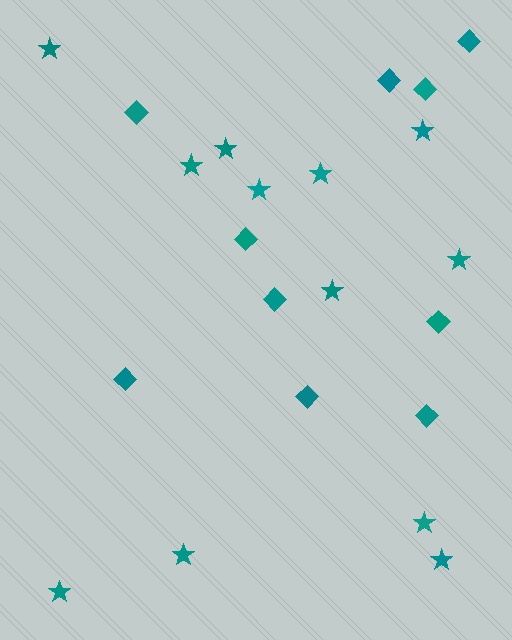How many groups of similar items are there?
There are 2 groups: one group of stars (12) and one group of diamonds (10).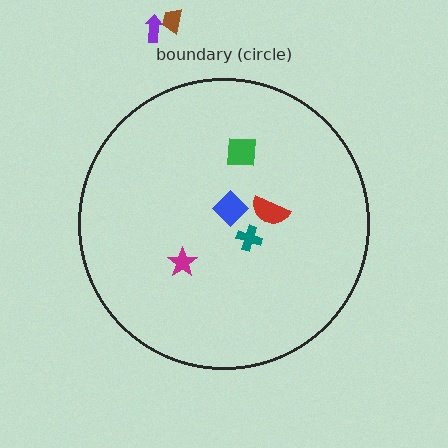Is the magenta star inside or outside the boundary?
Inside.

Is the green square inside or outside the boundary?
Inside.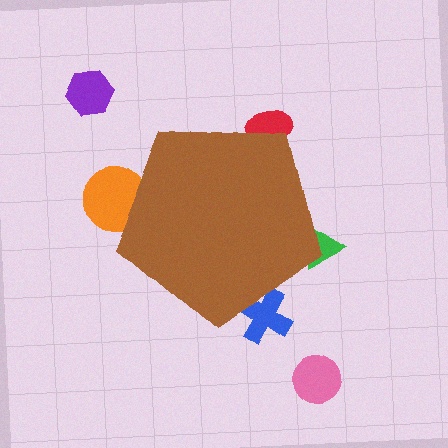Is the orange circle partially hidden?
Yes, the orange circle is partially hidden behind the brown pentagon.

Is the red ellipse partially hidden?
Yes, the red ellipse is partially hidden behind the brown pentagon.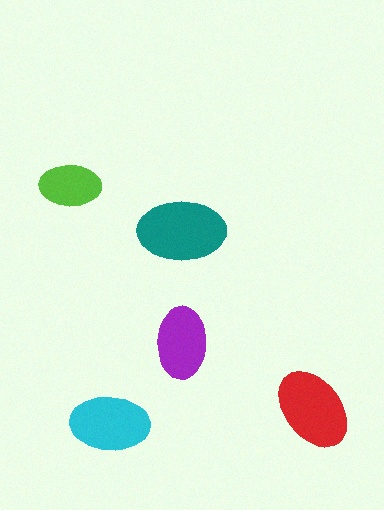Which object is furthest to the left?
The lime ellipse is leftmost.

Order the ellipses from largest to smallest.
the teal one, the red one, the cyan one, the purple one, the lime one.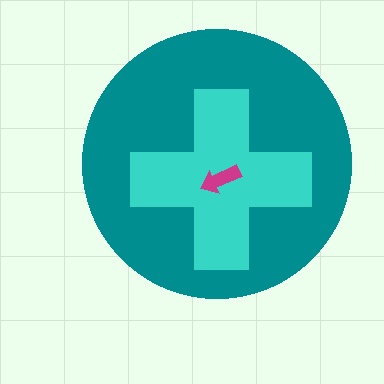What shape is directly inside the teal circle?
The cyan cross.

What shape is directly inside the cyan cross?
The magenta arrow.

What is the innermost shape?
The magenta arrow.